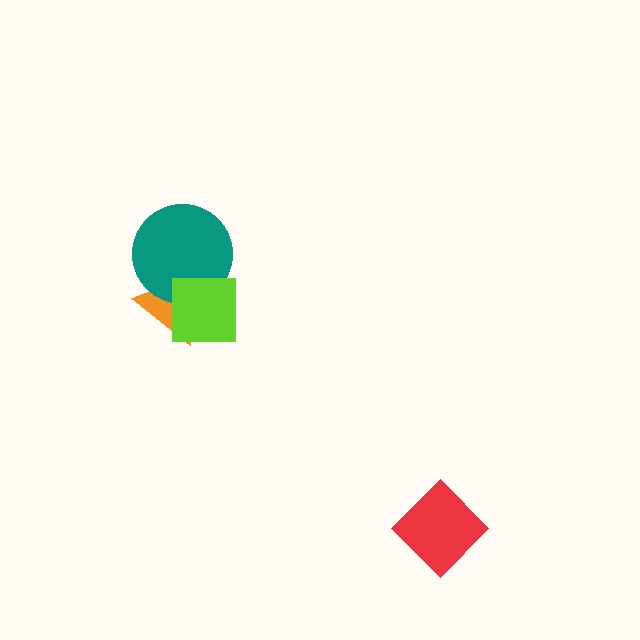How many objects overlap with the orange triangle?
2 objects overlap with the orange triangle.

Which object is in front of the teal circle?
The lime square is in front of the teal circle.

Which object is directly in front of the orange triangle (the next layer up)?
The teal circle is directly in front of the orange triangle.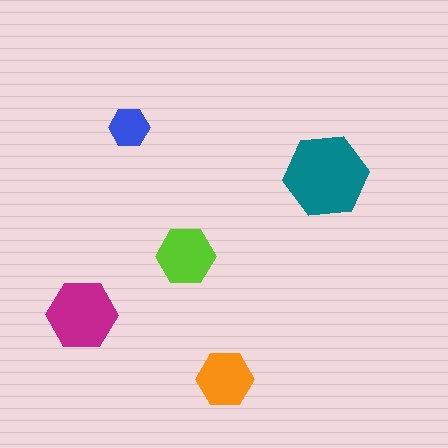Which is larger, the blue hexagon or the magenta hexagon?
The magenta one.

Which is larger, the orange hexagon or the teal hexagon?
The teal one.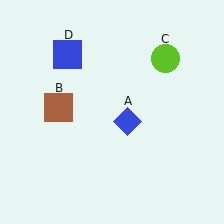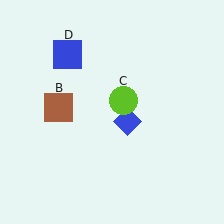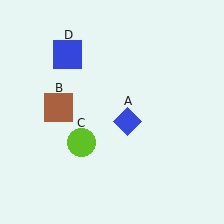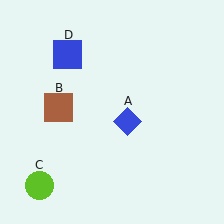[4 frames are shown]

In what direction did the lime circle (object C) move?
The lime circle (object C) moved down and to the left.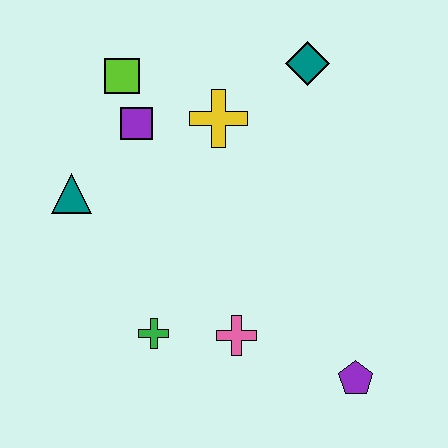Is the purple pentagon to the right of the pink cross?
Yes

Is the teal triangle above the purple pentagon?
Yes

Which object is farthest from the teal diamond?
The purple pentagon is farthest from the teal diamond.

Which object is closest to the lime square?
The purple square is closest to the lime square.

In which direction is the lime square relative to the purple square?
The lime square is above the purple square.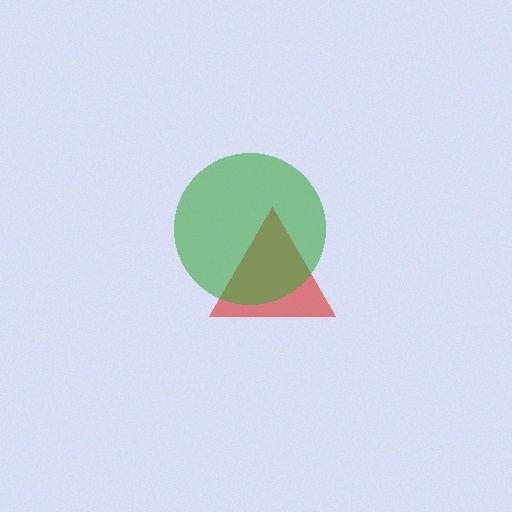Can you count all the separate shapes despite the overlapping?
Yes, there are 2 separate shapes.